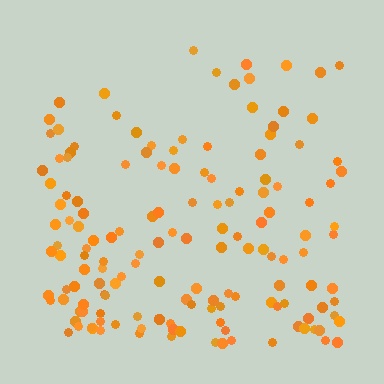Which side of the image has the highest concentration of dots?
The bottom.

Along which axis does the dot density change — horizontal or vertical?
Vertical.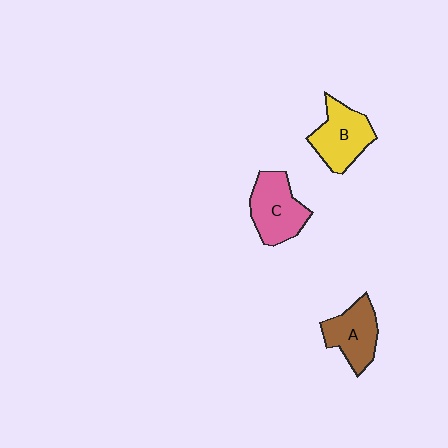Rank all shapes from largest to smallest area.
From largest to smallest: C (pink), B (yellow), A (brown).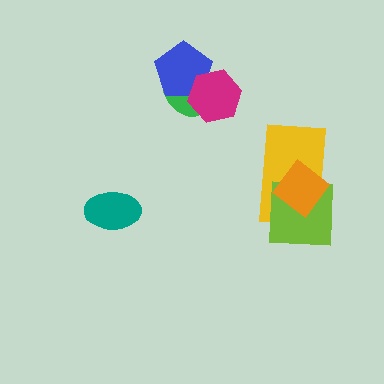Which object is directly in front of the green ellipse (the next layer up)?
The blue pentagon is directly in front of the green ellipse.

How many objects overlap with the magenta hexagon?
2 objects overlap with the magenta hexagon.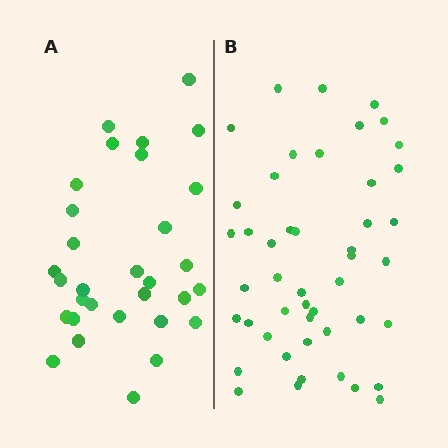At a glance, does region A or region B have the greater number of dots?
Region B (the right region) has more dots.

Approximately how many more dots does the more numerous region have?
Region B has approximately 15 more dots than region A.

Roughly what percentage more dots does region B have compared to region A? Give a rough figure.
About 50% more.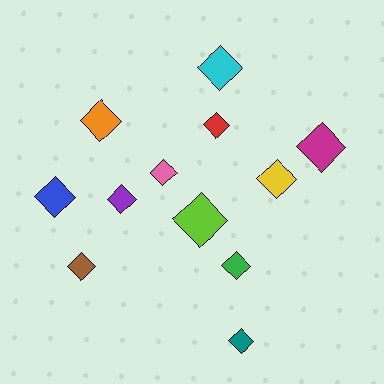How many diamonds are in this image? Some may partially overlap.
There are 12 diamonds.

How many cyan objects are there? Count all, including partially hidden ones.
There is 1 cyan object.